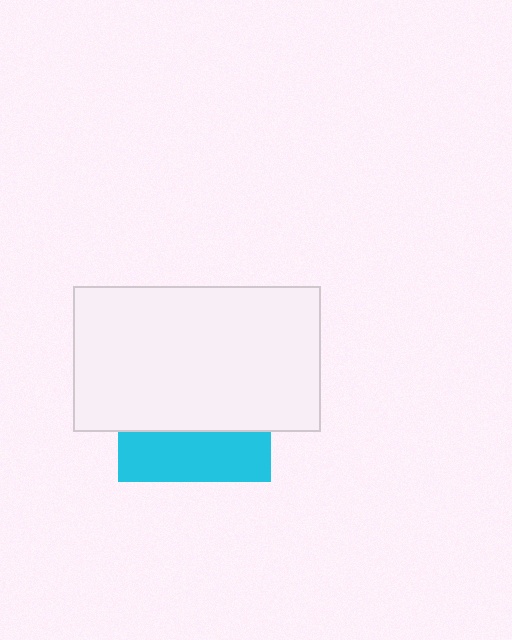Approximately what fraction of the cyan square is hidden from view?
Roughly 68% of the cyan square is hidden behind the white rectangle.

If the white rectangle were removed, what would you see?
You would see the complete cyan square.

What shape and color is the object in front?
The object in front is a white rectangle.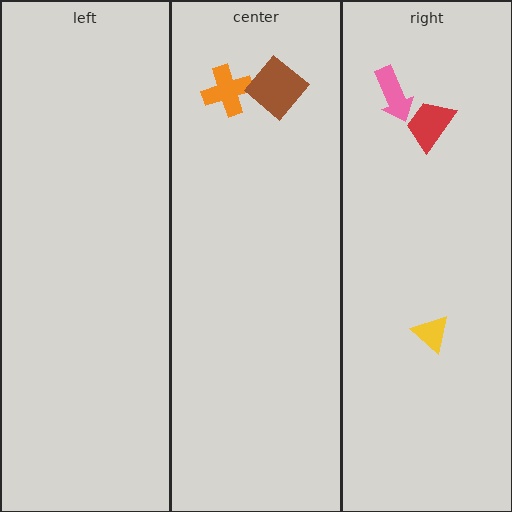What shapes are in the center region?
The orange cross, the brown diamond.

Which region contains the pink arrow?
The right region.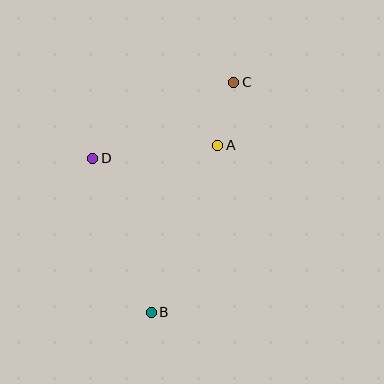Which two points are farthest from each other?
Points B and C are farthest from each other.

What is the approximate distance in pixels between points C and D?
The distance between C and D is approximately 160 pixels.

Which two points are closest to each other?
Points A and C are closest to each other.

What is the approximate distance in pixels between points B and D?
The distance between B and D is approximately 165 pixels.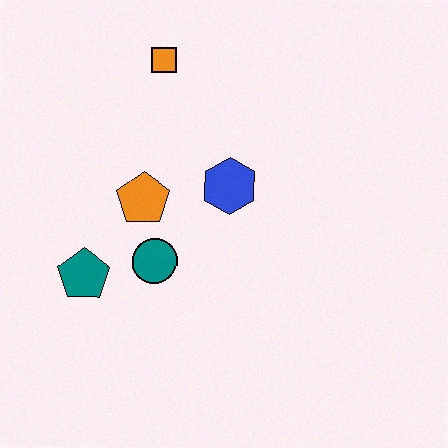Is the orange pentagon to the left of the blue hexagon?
Yes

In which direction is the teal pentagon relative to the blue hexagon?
The teal pentagon is to the left of the blue hexagon.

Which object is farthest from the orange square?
The teal pentagon is farthest from the orange square.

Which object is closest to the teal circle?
The orange pentagon is closest to the teal circle.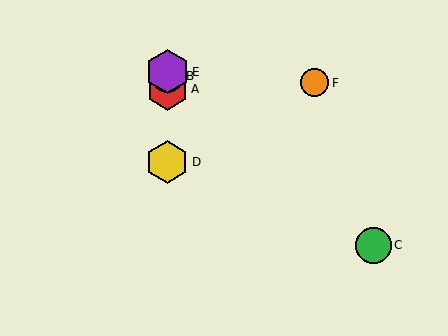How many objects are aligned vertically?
4 objects (A, B, D, E) are aligned vertically.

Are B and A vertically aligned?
Yes, both are at x≈167.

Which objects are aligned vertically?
Objects A, B, D, E are aligned vertically.